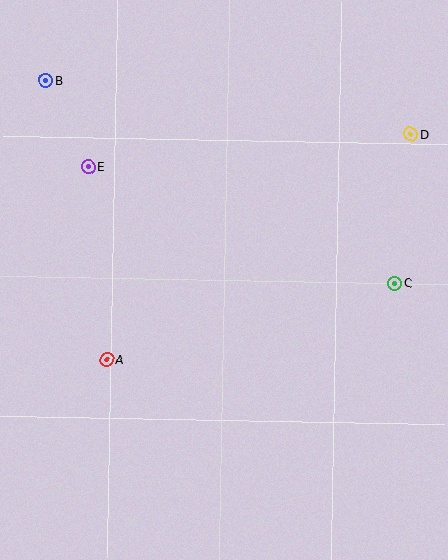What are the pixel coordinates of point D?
Point D is at (410, 134).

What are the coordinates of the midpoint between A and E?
The midpoint between A and E is at (98, 263).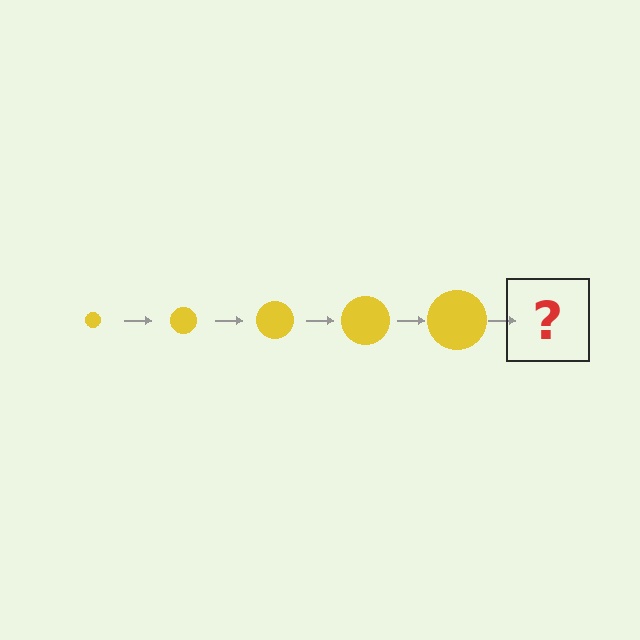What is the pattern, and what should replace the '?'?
The pattern is that the circle gets progressively larger each step. The '?' should be a yellow circle, larger than the previous one.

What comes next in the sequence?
The next element should be a yellow circle, larger than the previous one.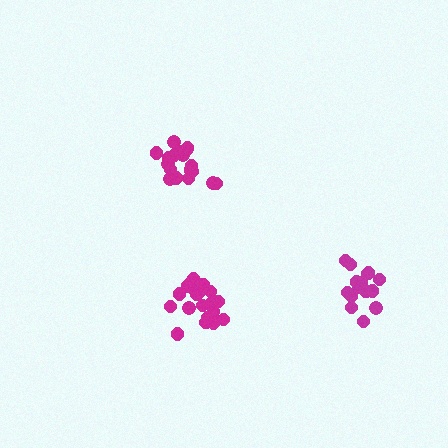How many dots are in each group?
Group 1: 18 dots, Group 2: 15 dots, Group 3: 21 dots (54 total).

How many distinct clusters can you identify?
There are 3 distinct clusters.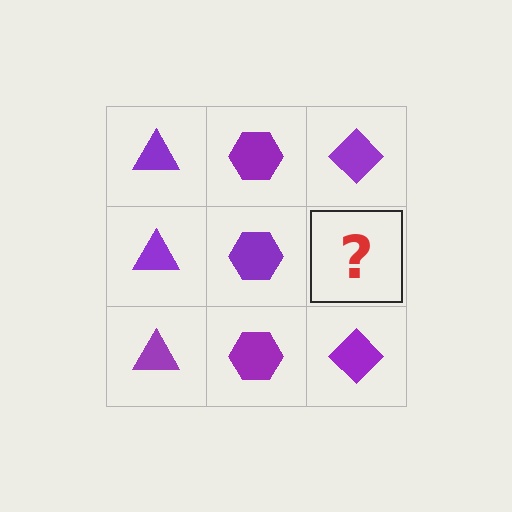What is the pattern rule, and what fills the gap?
The rule is that each column has a consistent shape. The gap should be filled with a purple diamond.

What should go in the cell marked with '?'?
The missing cell should contain a purple diamond.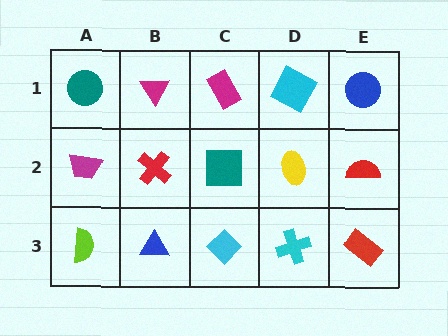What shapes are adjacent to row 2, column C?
A magenta rectangle (row 1, column C), a cyan diamond (row 3, column C), a red cross (row 2, column B), a yellow ellipse (row 2, column D).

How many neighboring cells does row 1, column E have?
2.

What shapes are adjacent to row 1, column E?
A red semicircle (row 2, column E), a cyan square (row 1, column D).